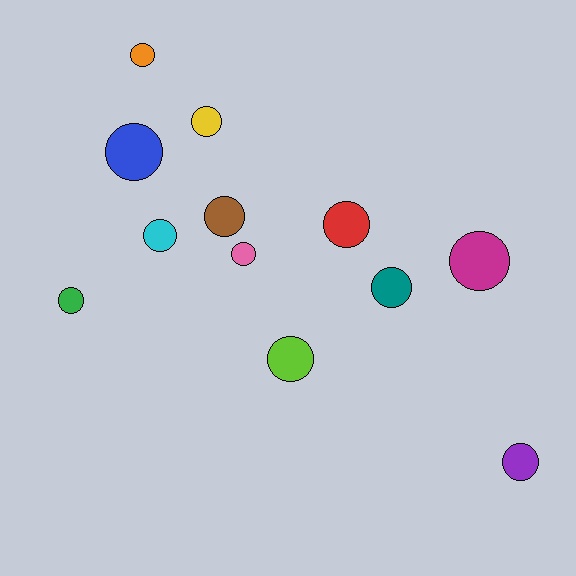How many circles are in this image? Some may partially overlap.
There are 12 circles.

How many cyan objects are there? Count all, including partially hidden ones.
There is 1 cyan object.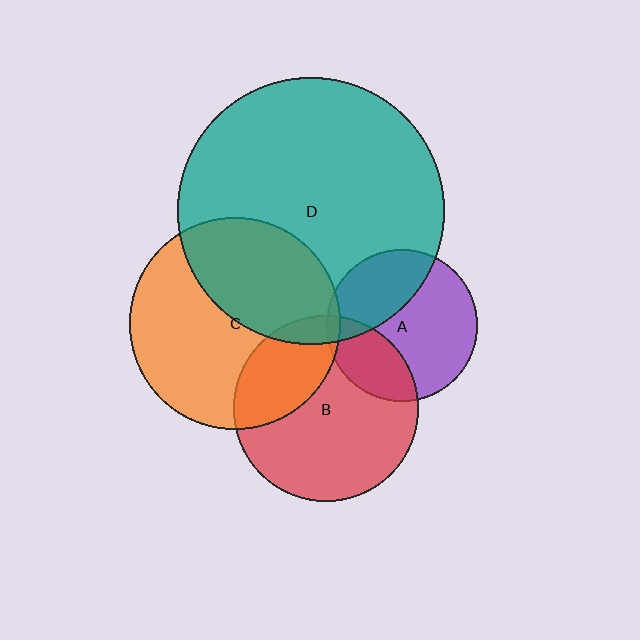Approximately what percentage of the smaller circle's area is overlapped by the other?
Approximately 25%.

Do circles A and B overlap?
Yes.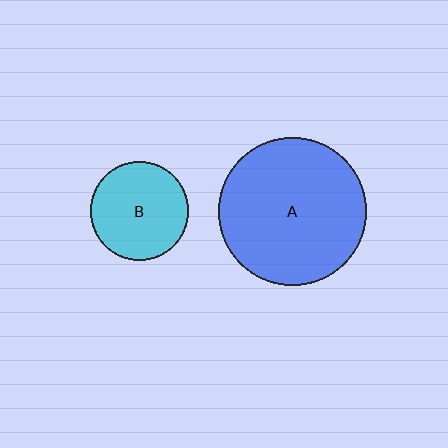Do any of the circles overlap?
No, none of the circles overlap.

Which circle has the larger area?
Circle A (blue).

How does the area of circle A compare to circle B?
Approximately 2.3 times.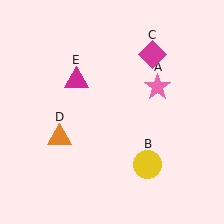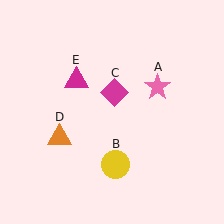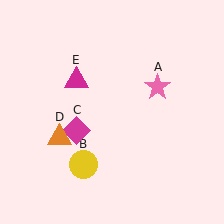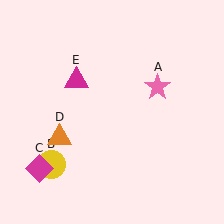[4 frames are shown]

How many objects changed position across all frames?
2 objects changed position: yellow circle (object B), magenta diamond (object C).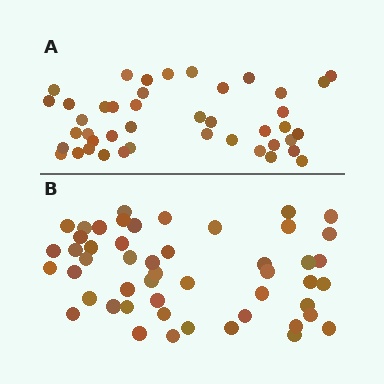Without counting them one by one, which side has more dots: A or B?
Region B (the bottom region) has more dots.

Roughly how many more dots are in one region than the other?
Region B has roughly 8 or so more dots than region A.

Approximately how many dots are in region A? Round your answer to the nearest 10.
About 40 dots. (The exact count is 43, which rounds to 40.)